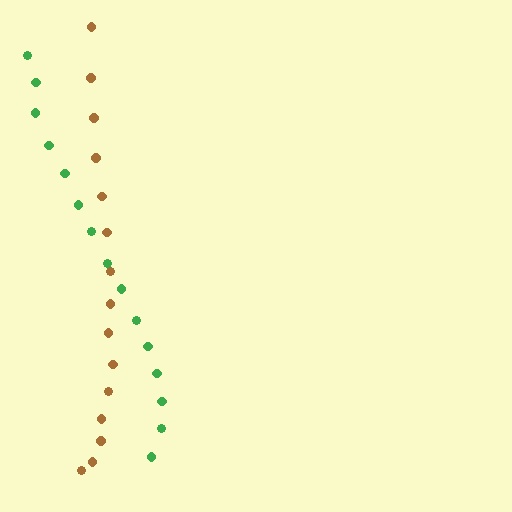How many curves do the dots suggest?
There are 2 distinct paths.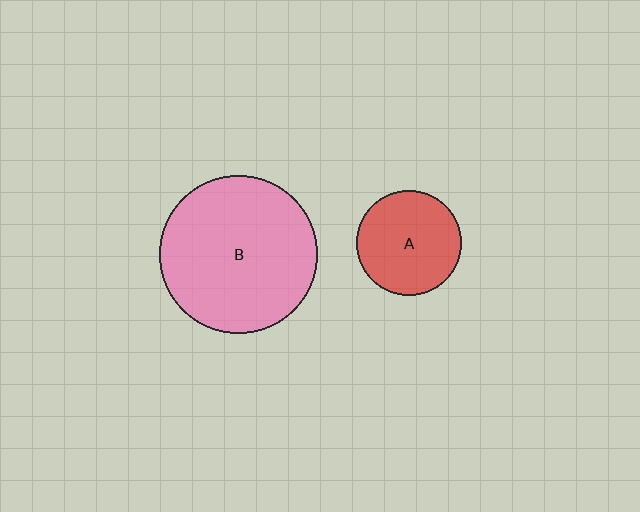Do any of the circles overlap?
No, none of the circles overlap.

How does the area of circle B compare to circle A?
Approximately 2.3 times.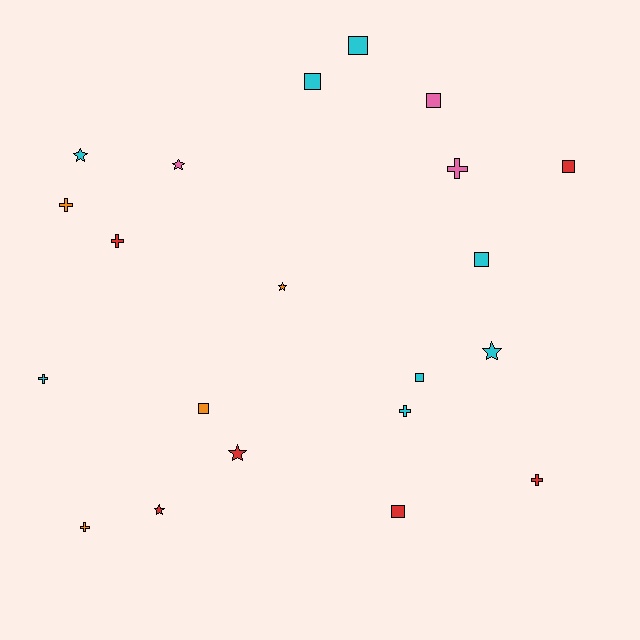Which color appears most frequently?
Cyan, with 8 objects.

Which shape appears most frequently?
Square, with 8 objects.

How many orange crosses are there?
There are 2 orange crosses.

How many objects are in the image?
There are 21 objects.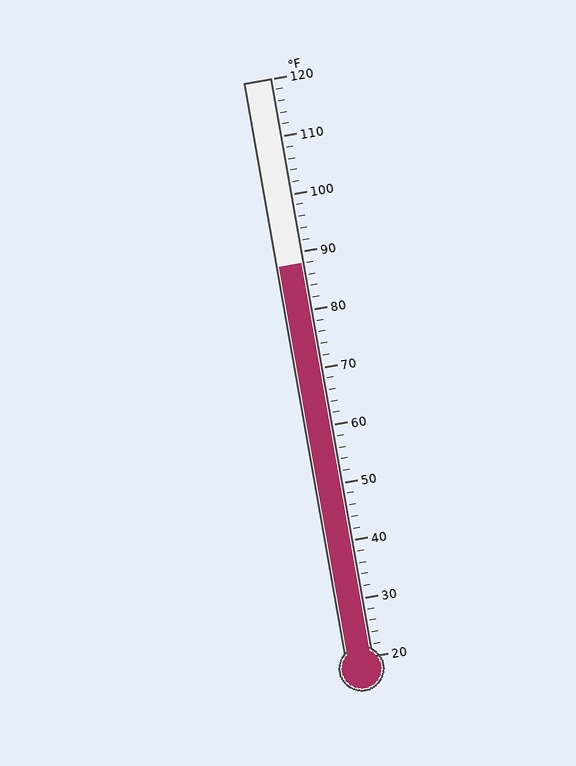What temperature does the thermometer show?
The thermometer shows approximately 88°F.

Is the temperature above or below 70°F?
The temperature is above 70°F.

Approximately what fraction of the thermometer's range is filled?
The thermometer is filled to approximately 70% of its range.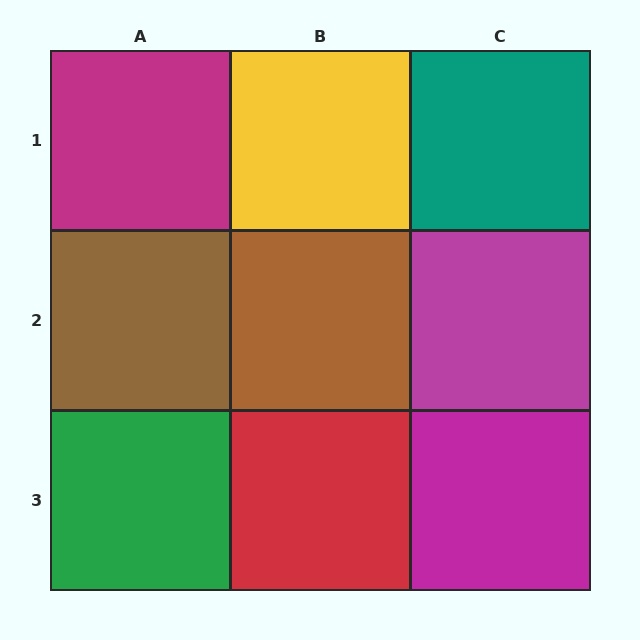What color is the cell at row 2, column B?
Brown.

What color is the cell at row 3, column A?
Green.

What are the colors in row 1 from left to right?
Magenta, yellow, teal.